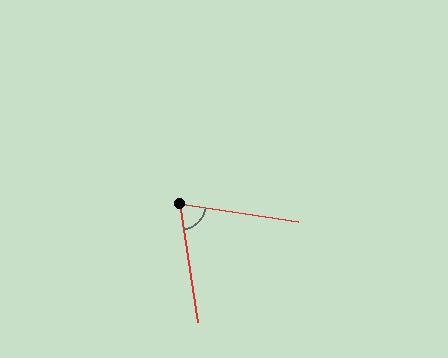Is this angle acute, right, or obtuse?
It is acute.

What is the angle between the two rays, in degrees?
Approximately 73 degrees.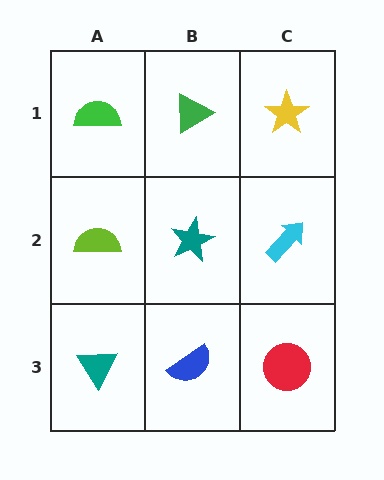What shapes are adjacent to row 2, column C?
A yellow star (row 1, column C), a red circle (row 3, column C), a teal star (row 2, column B).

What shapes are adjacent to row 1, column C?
A cyan arrow (row 2, column C), a green triangle (row 1, column B).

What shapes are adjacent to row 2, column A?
A green semicircle (row 1, column A), a teal triangle (row 3, column A), a teal star (row 2, column B).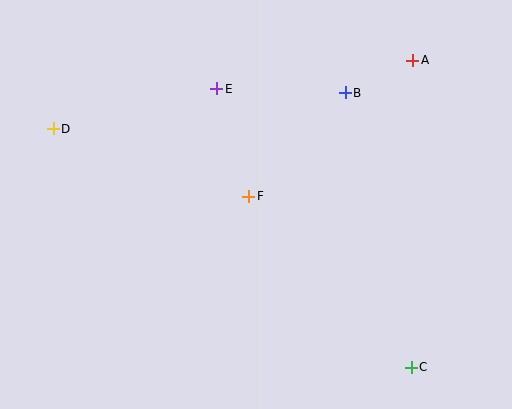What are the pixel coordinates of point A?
Point A is at (413, 60).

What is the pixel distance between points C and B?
The distance between C and B is 282 pixels.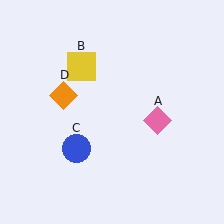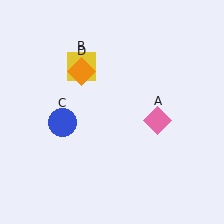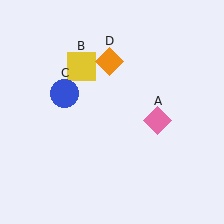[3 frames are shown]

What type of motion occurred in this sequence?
The blue circle (object C), orange diamond (object D) rotated clockwise around the center of the scene.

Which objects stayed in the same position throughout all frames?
Pink diamond (object A) and yellow square (object B) remained stationary.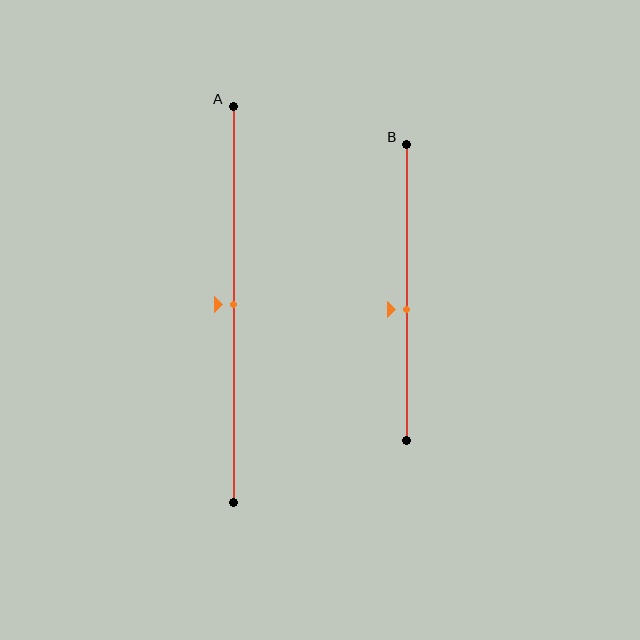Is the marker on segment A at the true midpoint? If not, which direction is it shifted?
Yes, the marker on segment A is at the true midpoint.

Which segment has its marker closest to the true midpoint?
Segment A has its marker closest to the true midpoint.